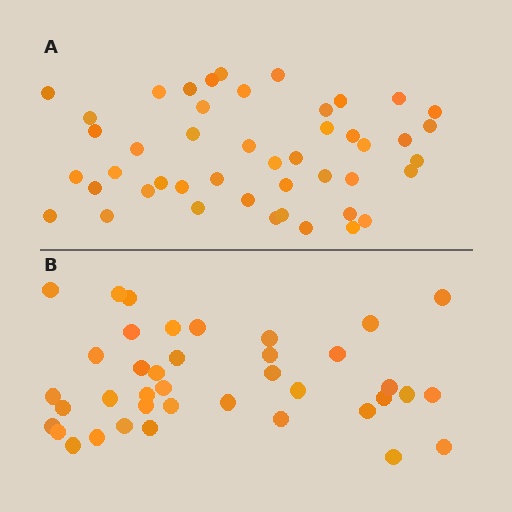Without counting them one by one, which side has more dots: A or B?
Region A (the top region) has more dots.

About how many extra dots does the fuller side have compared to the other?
Region A has roughly 8 or so more dots than region B.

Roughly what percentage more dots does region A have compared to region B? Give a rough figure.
About 20% more.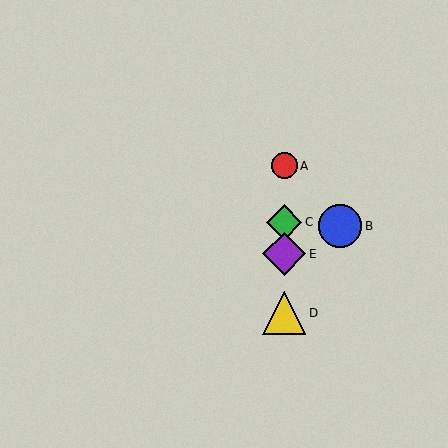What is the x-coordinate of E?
Object E is at x≈284.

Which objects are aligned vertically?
Objects A, C, D, E are aligned vertically.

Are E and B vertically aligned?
No, E is at x≈284 and B is at x≈340.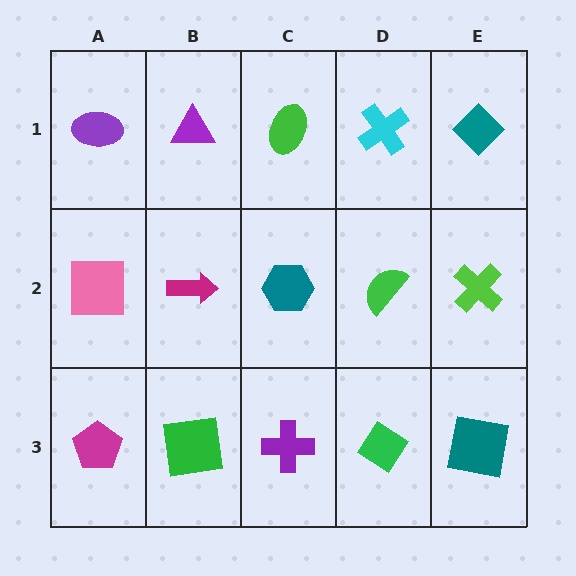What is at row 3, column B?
A green square.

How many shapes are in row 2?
5 shapes.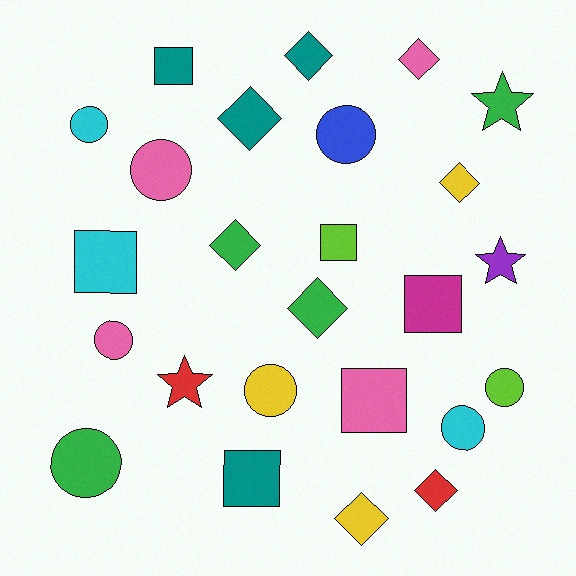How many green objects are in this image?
There are 4 green objects.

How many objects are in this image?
There are 25 objects.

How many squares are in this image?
There are 6 squares.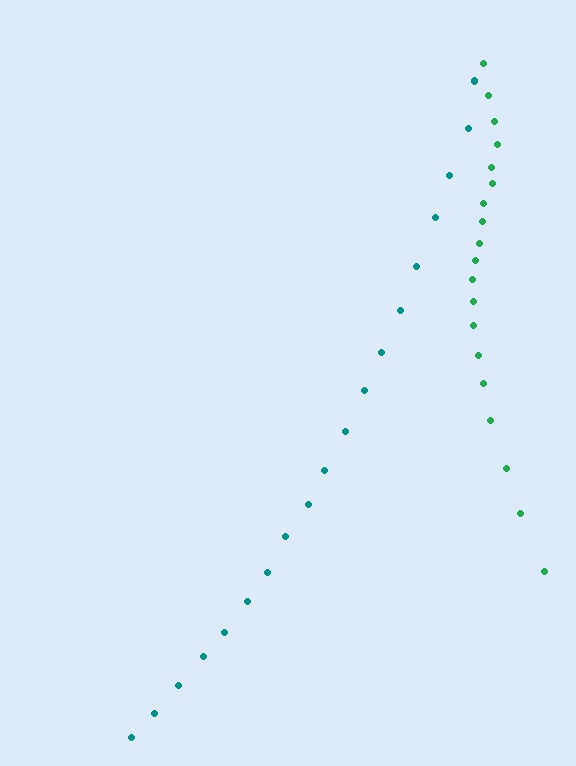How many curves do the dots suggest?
There are 2 distinct paths.